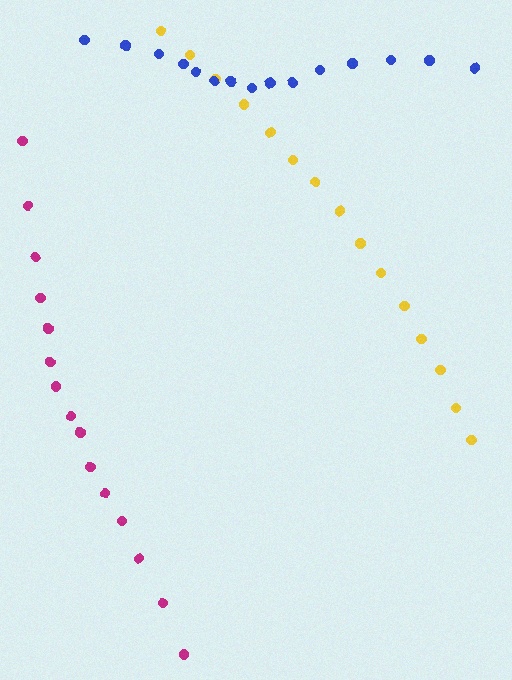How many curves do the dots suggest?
There are 3 distinct paths.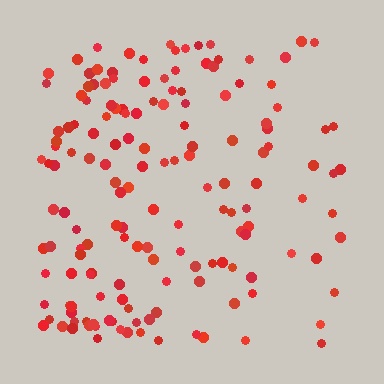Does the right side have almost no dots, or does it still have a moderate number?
Still a moderate number, just noticeably fewer than the left.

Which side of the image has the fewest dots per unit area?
The right.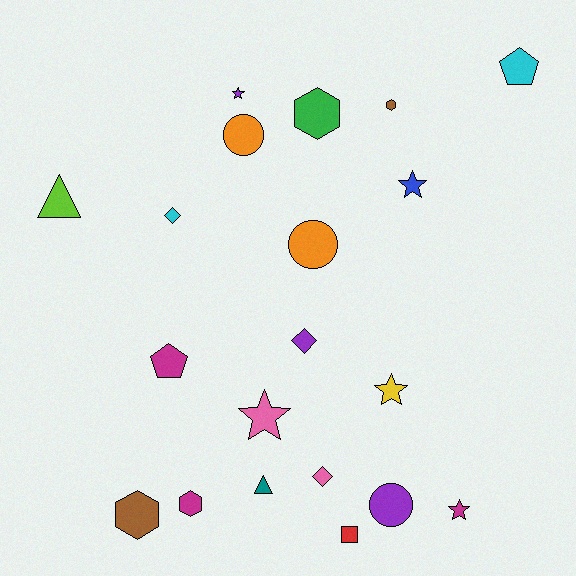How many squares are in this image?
There is 1 square.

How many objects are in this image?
There are 20 objects.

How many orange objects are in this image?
There are 2 orange objects.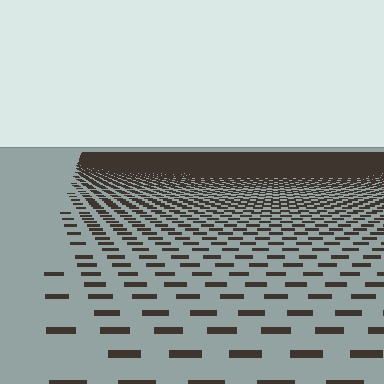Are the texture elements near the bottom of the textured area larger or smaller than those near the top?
Larger. Near the bottom, elements are closer to the viewer and appear at a bigger on-screen size.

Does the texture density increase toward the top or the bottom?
Density increases toward the top.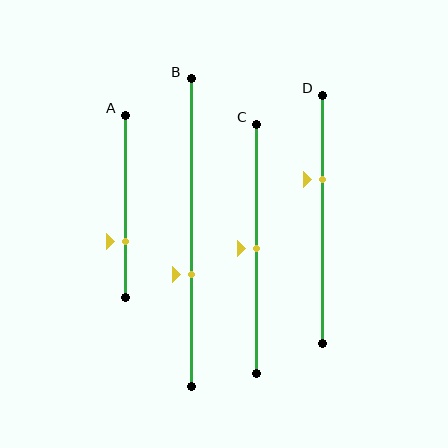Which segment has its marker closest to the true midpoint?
Segment C has its marker closest to the true midpoint.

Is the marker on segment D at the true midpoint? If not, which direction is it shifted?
No, the marker on segment D is shifted upward by about 16% of the segment length.